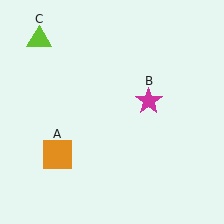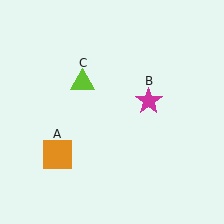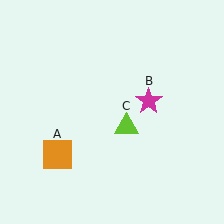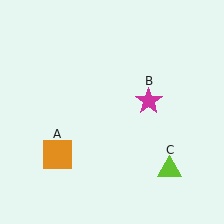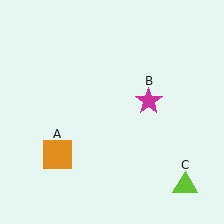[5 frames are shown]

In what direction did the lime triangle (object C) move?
The lime triangle (object C) moved down and to the right.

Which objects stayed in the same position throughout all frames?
Orange square (object A) and magenta star (object B) remained stationary.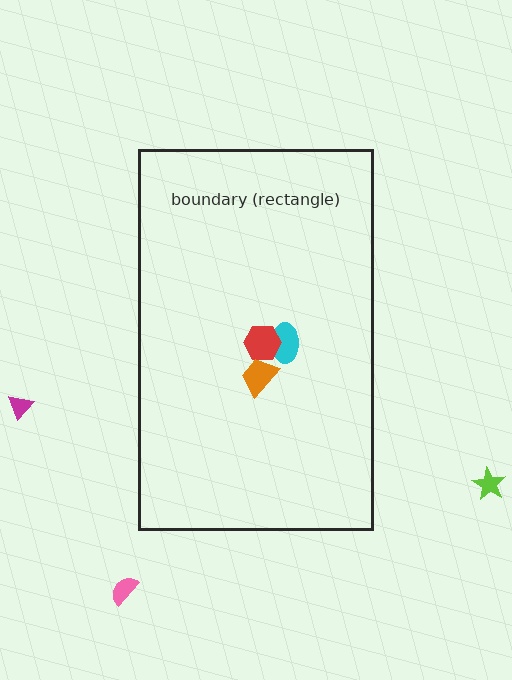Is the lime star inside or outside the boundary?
Outside.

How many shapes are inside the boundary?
3 inside, 3 outside.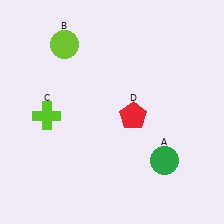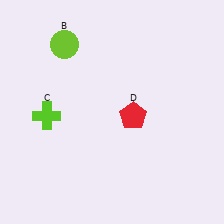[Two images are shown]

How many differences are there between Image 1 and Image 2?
There is 1 difference between the two images.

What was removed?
The green circle (A) was removed in Image 2.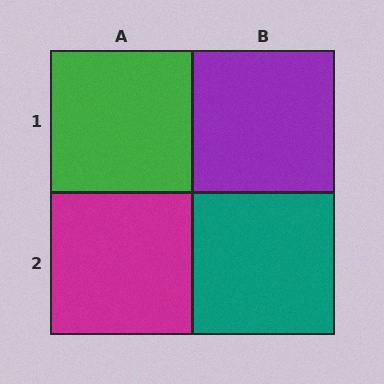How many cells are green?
1 cell is green.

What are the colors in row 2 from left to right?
Magenta, teal.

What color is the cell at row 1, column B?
Purple.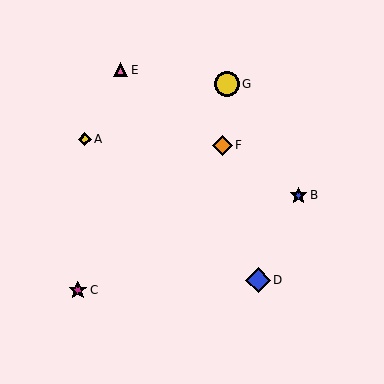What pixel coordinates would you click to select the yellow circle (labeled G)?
Click at (227, 84) to select the yellow circle G.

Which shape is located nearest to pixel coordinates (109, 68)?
The pink triangle (labeled E) at (121, 70) is nearest to that location.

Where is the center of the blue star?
The center of the blue star is at (298, 195).